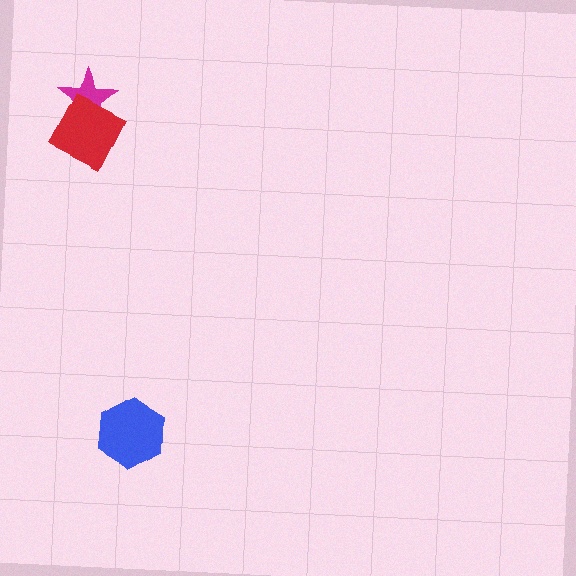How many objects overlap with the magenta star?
1 object overlaps with the magenta star.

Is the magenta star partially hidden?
Yes, it is partially covered by another shape.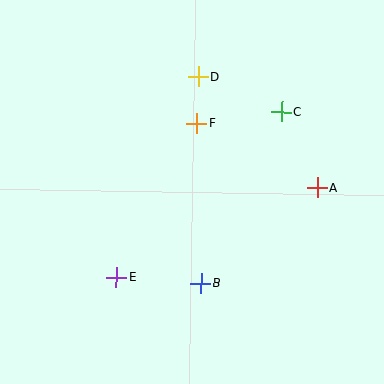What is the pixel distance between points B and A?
The distance between B and A is 151 pixels.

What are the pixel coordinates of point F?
Point F is at (197, 123).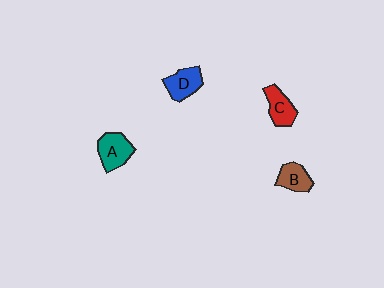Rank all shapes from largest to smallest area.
From largest to smallest: A (teal), D (blue), C (red), B (brown).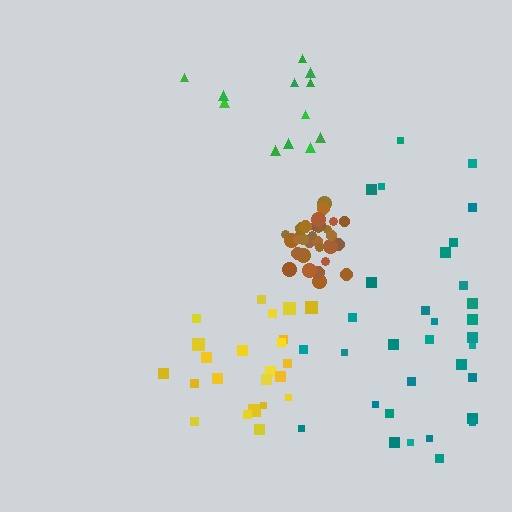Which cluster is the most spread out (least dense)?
Teal.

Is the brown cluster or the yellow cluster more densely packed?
Brown.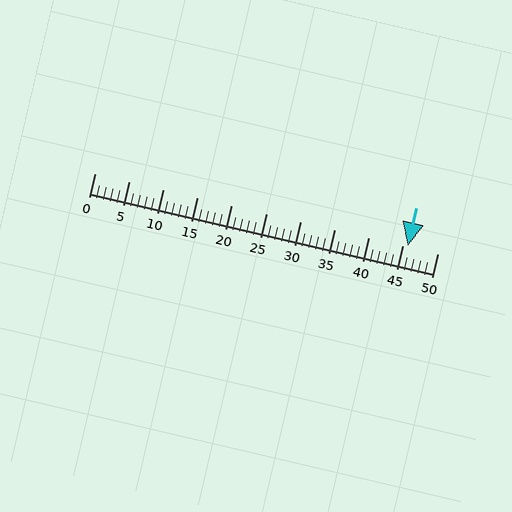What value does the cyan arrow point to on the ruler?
The cyan arrow points to approximately 46.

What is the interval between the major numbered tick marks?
The major tick marks are spaced 5 units apart.